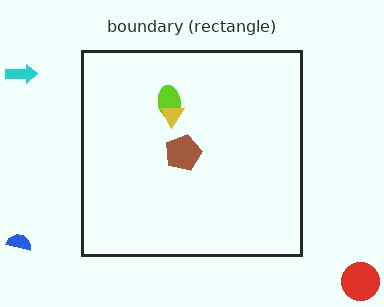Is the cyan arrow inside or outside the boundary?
Outside.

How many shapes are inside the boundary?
3 inside, 3 outside.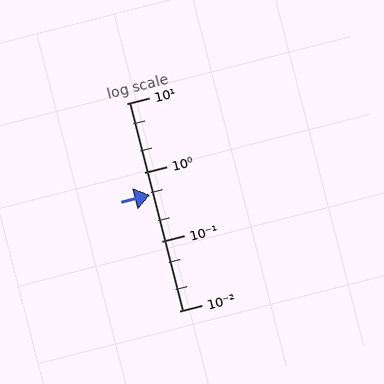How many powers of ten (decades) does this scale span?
The scale spans 3 decades, from 0.01 to 10.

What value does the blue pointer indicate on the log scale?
The pointer indicates approximately 0.47.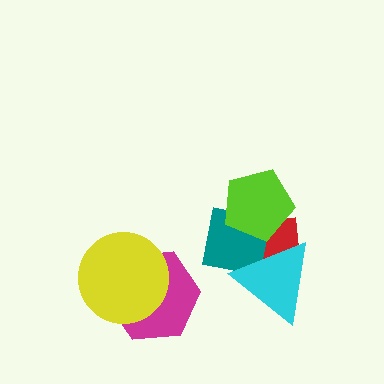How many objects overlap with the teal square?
3 objects overlap with the teal square.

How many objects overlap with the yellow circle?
1 object overlaps with the yellow circle.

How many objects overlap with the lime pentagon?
2 objects overlap with the lime pentagon.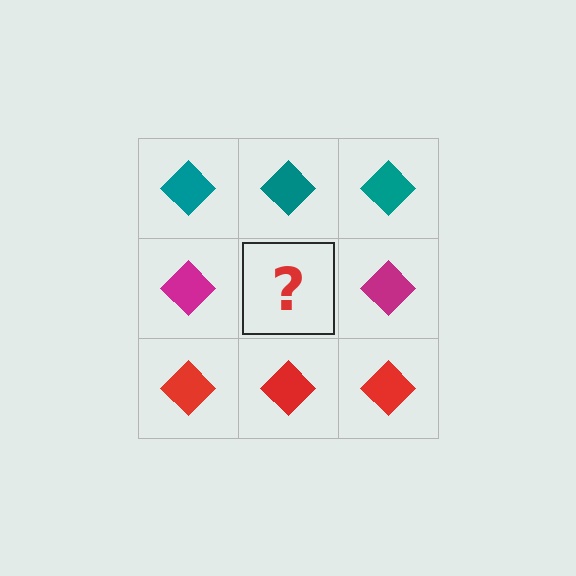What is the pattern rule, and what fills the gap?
The rule is that each row has a consistent color. The gap should be filled with a magenta diamond.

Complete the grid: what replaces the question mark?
The question mark should be replaced with a magenta diamond.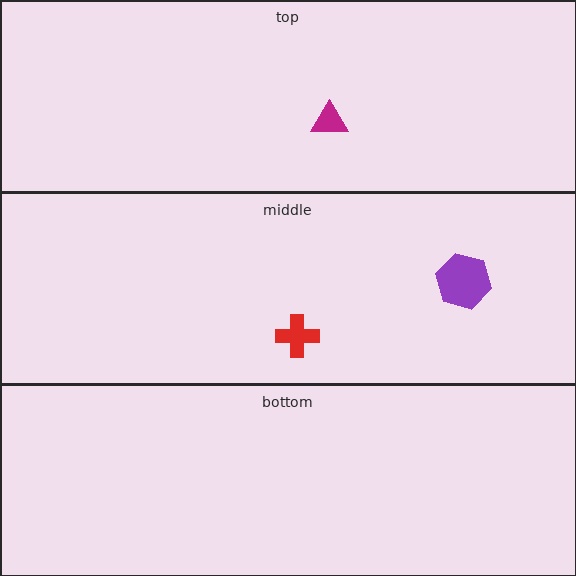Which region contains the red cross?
The middle region.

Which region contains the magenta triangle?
The top region.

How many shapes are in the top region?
1.